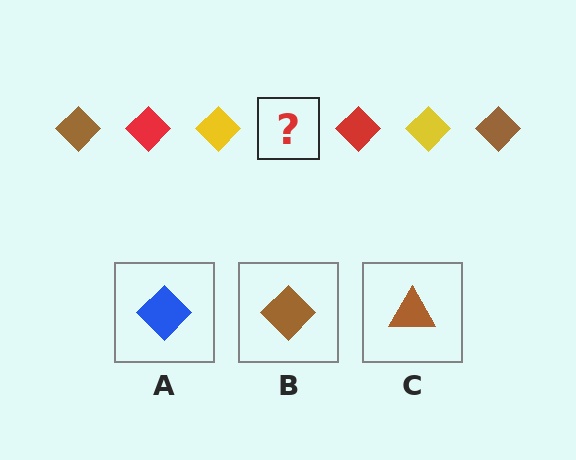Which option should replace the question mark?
Option B.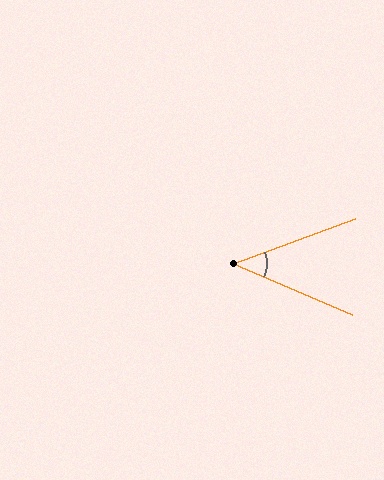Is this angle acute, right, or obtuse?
It is acute.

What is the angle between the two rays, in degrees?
Approximately 43 degrees.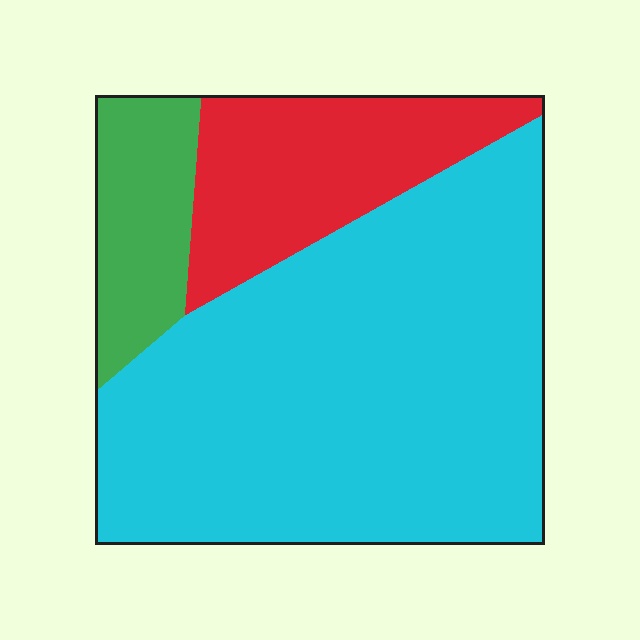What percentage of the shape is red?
Red takes up about one fifth (1/5) of the shape.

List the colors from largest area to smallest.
From largest to smallest: cyan, red, green.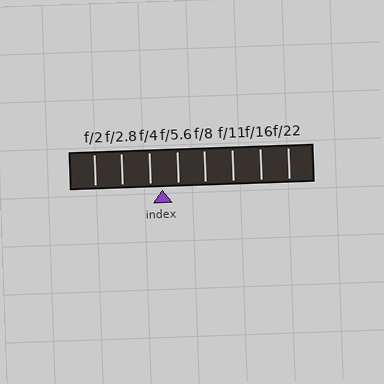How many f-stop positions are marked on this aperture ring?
There are 8 f-stop positions marked.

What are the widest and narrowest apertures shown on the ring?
The widest aperture shown is f/2 and the narrowest is f/22.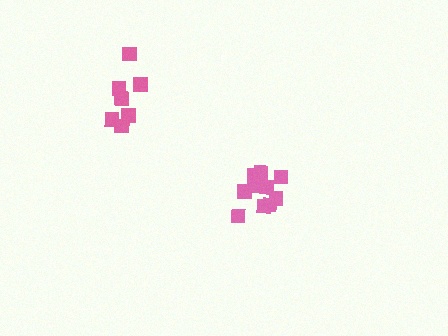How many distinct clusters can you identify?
There are 2 distinct clusters.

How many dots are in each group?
Group 1: 8 dots, Group 2: 11 dots (19 total).